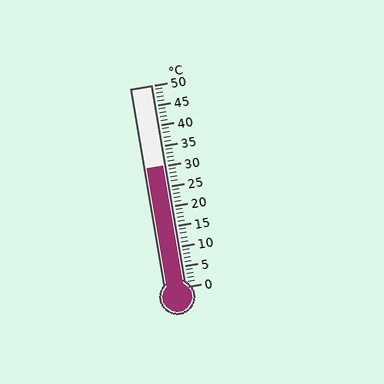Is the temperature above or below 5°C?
The temperature is above 5°C.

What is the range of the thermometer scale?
The thermometer scale ranges from 0°C to 50°C.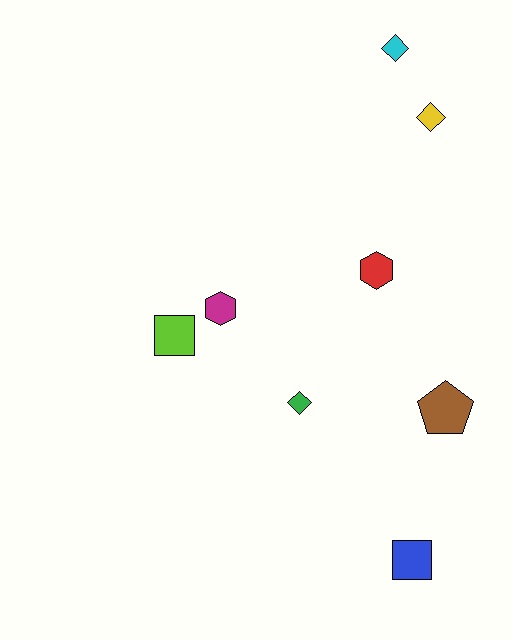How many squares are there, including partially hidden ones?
There are 2 squares.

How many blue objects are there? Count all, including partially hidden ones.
There is 1 blue object.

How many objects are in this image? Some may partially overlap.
There are 8 objects.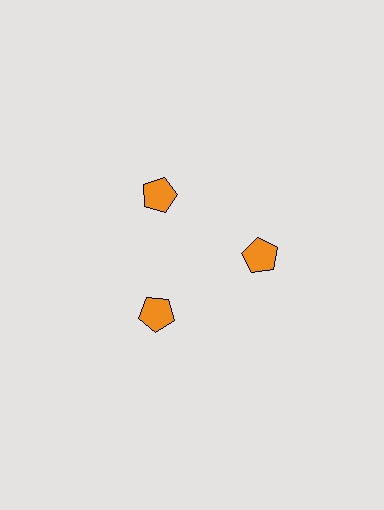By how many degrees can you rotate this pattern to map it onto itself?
The pattern maps onto itself every 120 degrees of rotation.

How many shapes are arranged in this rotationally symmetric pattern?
There are 3 shapes, arranged in 3 groups of 1.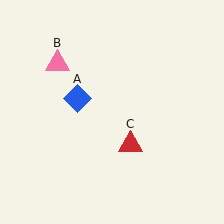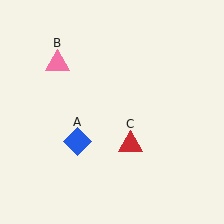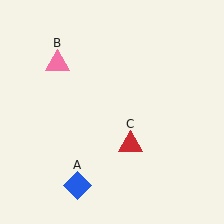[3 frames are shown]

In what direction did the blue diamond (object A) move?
The blue diamond (object A) moved down.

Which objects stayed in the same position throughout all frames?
Pink triangle (object B) and red triangle (object C) remained stationary.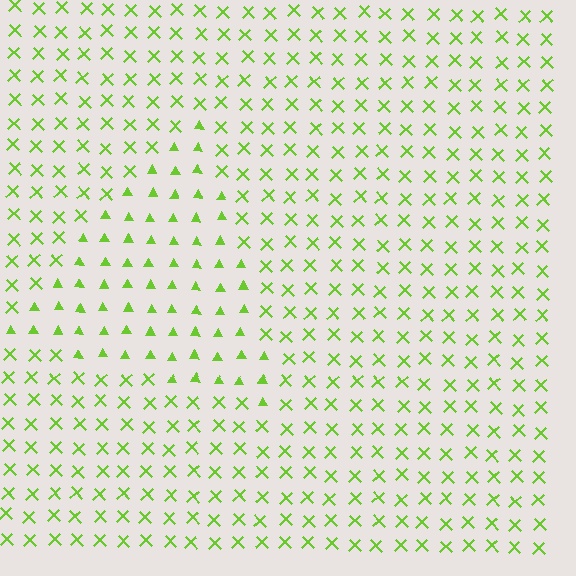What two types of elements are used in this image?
The image uses triangles inside the triangle region and X marks outside it.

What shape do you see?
I see a triangle.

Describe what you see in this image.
The image is filled with small lime elements arranged in a uniform grid. A triangle-shaped region contains triangles, while the surrounding area contains X marks. The boundary is defined purely by the change in element shape.